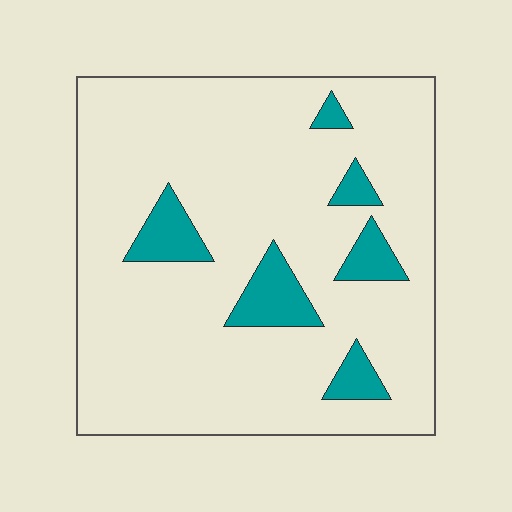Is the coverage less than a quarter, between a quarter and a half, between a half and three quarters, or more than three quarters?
Less than a quarter.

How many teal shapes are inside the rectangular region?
6.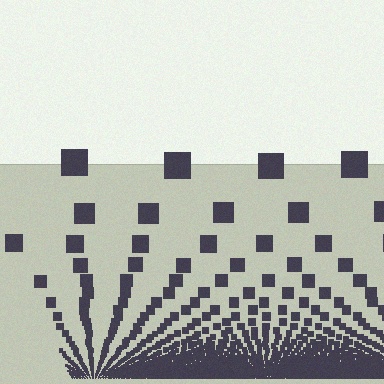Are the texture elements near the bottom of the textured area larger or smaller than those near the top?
Smaller. The gradient is inverted — elements near the bottom are smaller and denser.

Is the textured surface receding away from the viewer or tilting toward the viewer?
The surface appears to tilt toward the viewer. Texture elements get larger and sparser toward the top.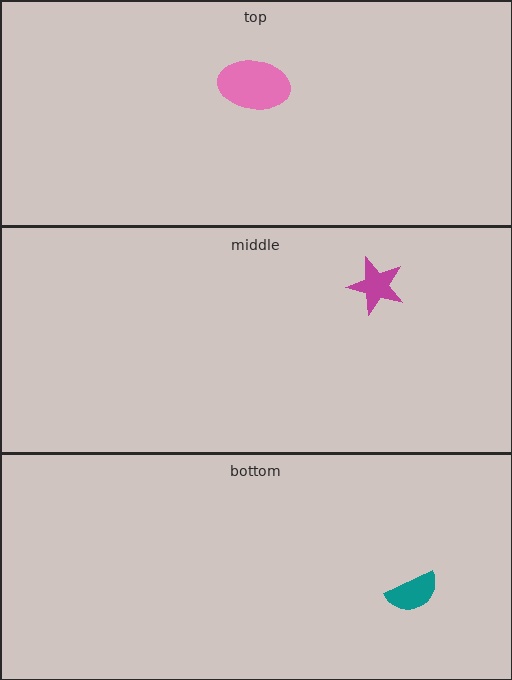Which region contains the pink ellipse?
The top region.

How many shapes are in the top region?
1.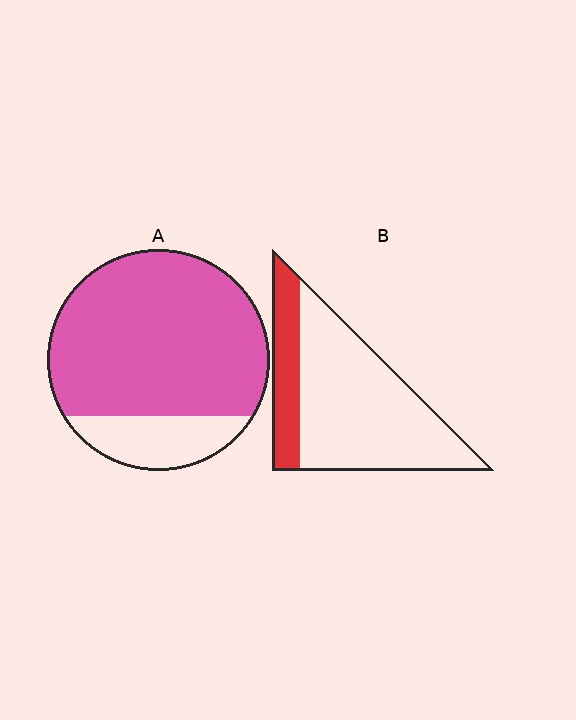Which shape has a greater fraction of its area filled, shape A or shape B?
Shape A.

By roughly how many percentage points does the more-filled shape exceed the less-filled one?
By roughly 55 percentage points (A over B).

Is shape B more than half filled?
No.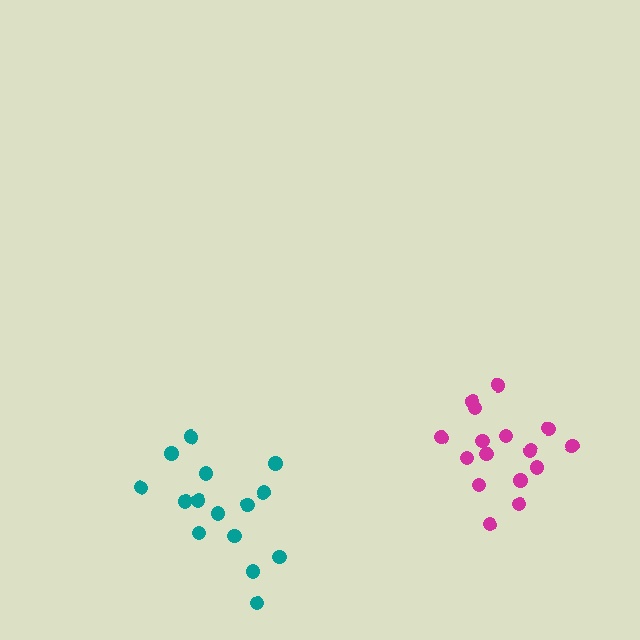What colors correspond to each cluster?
The clusters are colored: magenta, teal.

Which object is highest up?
The magenta cluster is topmost.